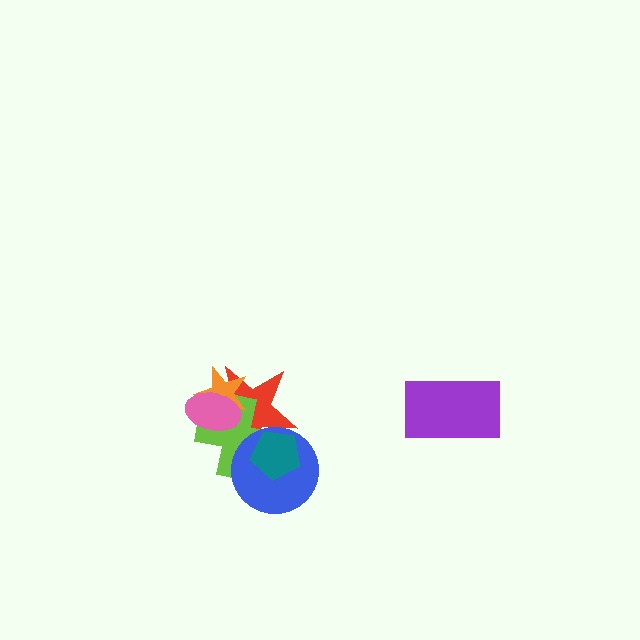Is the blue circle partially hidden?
Yes, it is partially covered by another shape.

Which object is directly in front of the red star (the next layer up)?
The lime cross is directly in front of the red star.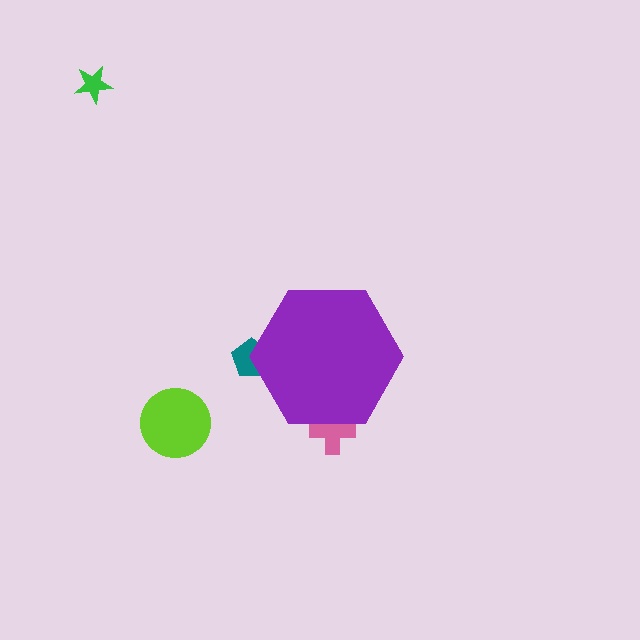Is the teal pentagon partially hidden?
Yes, the teal pentagon is partially hidden behind the purple hexagon.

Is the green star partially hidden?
No, the green star is fully visible.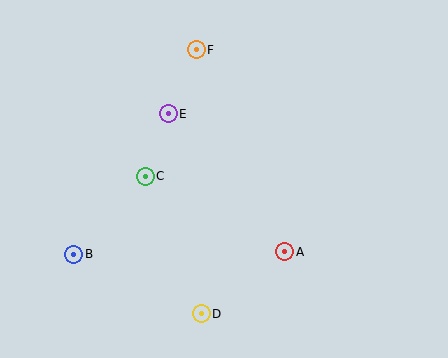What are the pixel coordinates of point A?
Point A is at (285, 252).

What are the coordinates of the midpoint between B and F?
The midpoint between B and F is at (135, 152).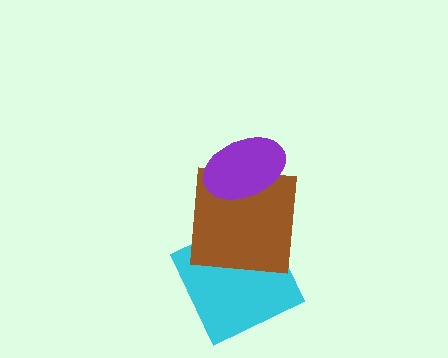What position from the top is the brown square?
The brown square is 2nd from the top.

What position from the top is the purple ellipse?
The purple ellipse is 1st from the top.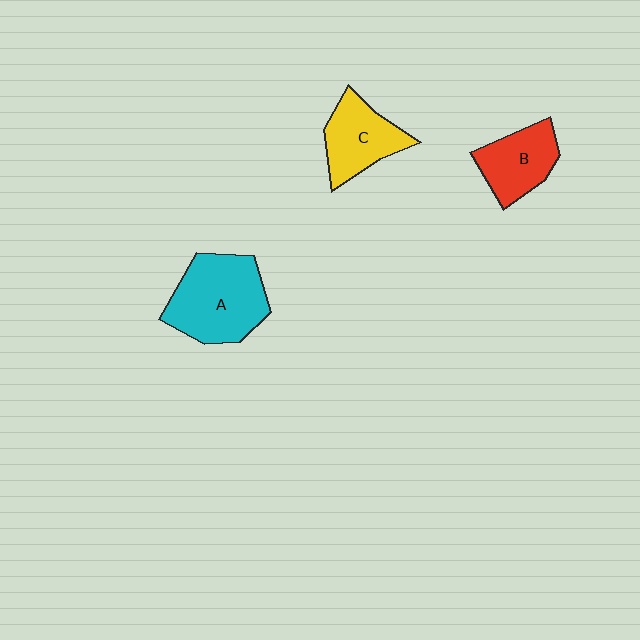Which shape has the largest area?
Shape A (cyan).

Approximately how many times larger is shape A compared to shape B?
Approximately 1.6 times.